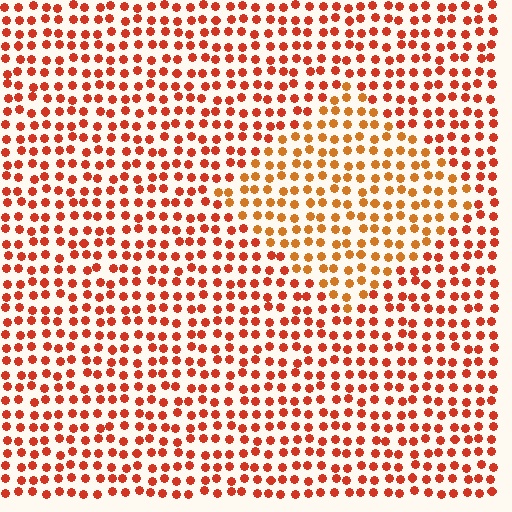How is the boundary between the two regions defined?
The boundary is defined purely by a slight shift in hue (about 23 degrees). Spacing, size, and orientation are identical on both sides.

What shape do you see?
I see a diamond.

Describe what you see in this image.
The image is filled with small red elements in a uniform arrangement. A diamond-shaped region is visible where the elements are tinted to a slightly different hue, forming a subtle color boundary.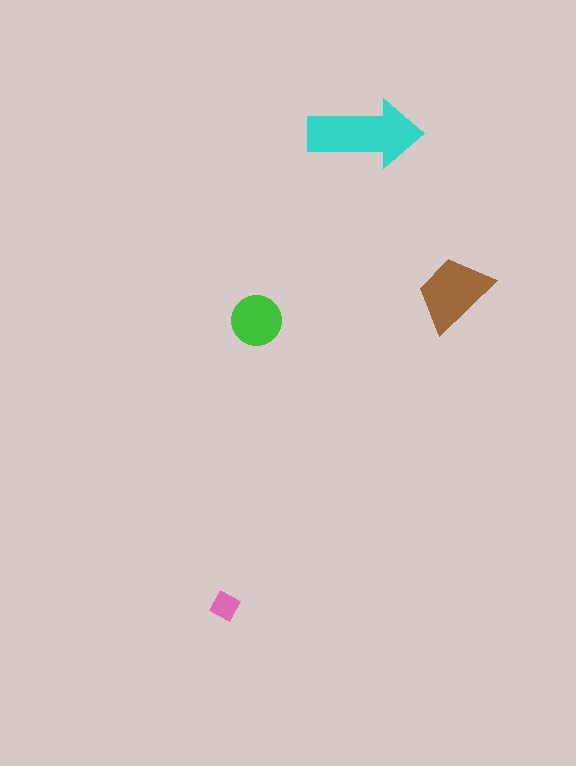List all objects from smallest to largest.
The pink diamond, the green circle, the brown trapezoid, the cyan arrow.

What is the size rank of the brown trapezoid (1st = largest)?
2nd.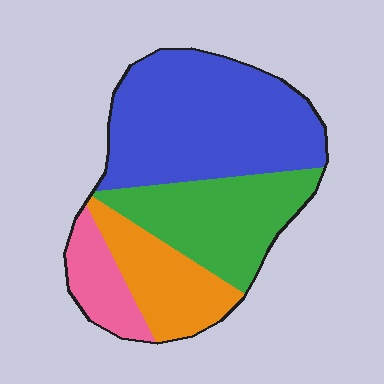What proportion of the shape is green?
Green covers around 25% of the shape.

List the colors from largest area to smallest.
From largest to smallest: blue, green, orange, pink.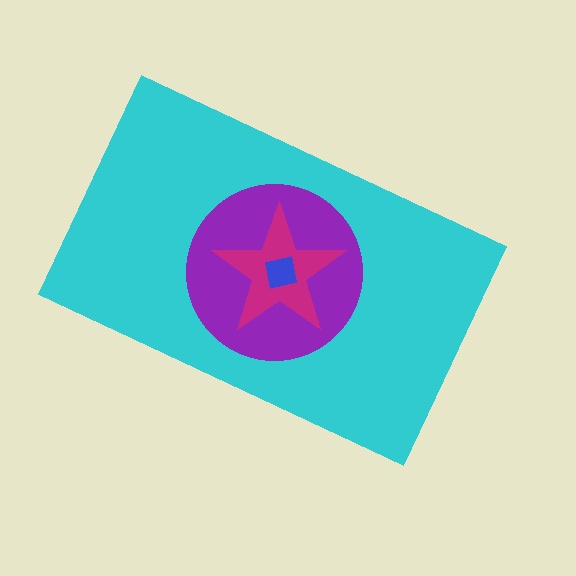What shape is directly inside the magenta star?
The blue square.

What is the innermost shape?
The blue square.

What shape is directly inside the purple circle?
The magenta star.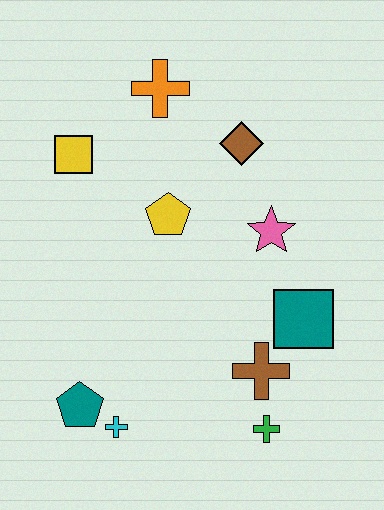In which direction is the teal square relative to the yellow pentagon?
The teal square is to the right of the yellow pentagon.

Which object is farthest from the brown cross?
The orange cross is farthest from the brown cross.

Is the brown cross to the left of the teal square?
Yes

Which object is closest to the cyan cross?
The teal pentagon is closest to the cyan cross.